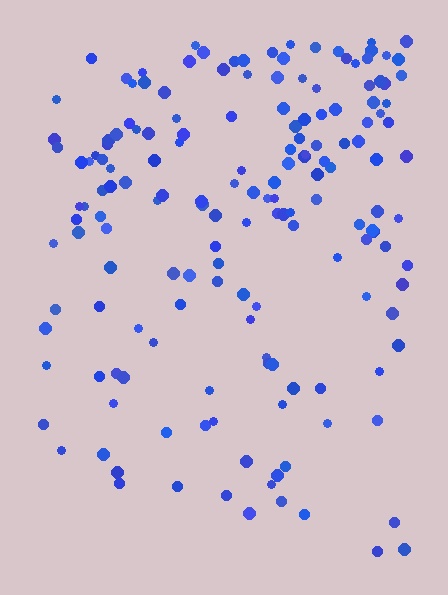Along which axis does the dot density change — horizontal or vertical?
Vertical.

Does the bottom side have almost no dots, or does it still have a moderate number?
Still a moderate number, just noticeably fewer than the top.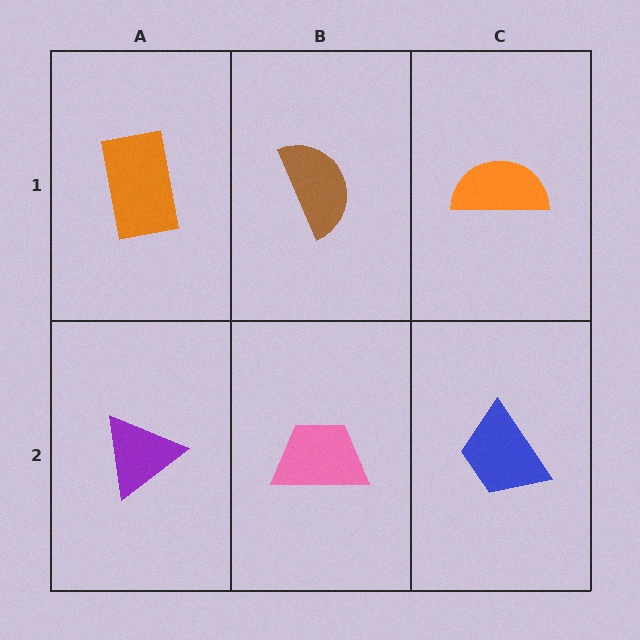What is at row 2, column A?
A purple triangle.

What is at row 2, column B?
A pink trapezoid.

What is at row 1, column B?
A brown semicircle.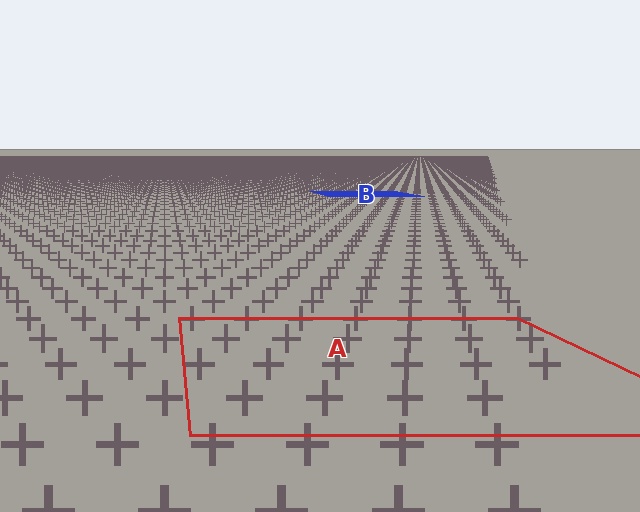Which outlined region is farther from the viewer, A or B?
Region B is farther from the viewer — the texture elements inside it appear smaller and more densely packed.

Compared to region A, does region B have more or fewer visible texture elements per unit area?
Region B has more texture elements per unit area — they are packed more densely because it is farther away.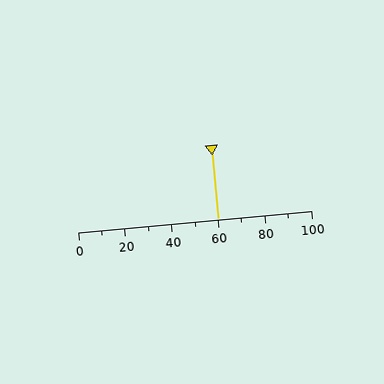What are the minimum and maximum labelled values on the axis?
The axis runs from 0 to 100.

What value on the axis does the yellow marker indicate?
The marker indicates approximately 60.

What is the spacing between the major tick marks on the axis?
The major ticks are spaced 20 apart.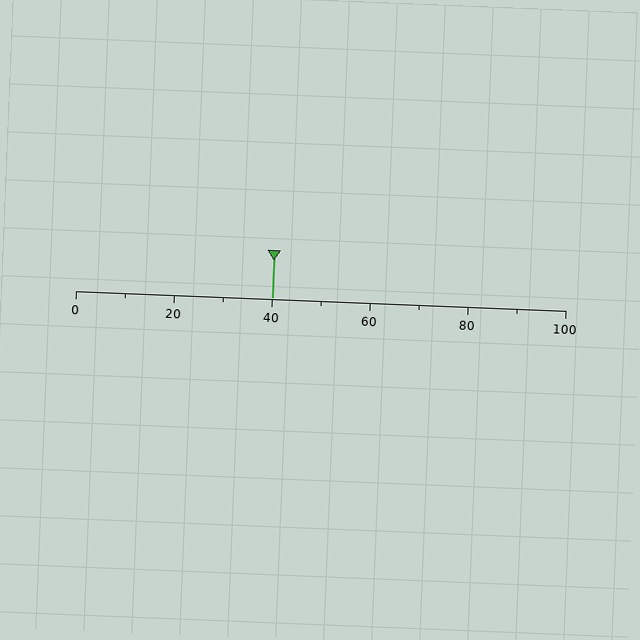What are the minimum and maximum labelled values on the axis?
The axis runs from 0 to 100.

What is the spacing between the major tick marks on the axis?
The major ticks are spaced 20 apart.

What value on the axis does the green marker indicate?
The marker indicates approximately 40.